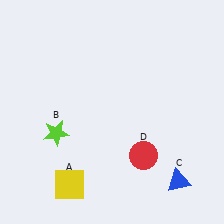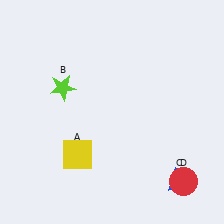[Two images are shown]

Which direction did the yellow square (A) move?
The yellow square (A) moved up.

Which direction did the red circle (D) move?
The red circle (D) moved right.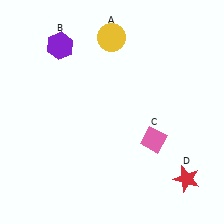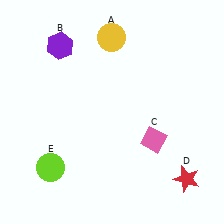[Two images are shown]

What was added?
A lime circle (E) was added in Image 2.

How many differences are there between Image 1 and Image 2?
There is 1 difference between the two images.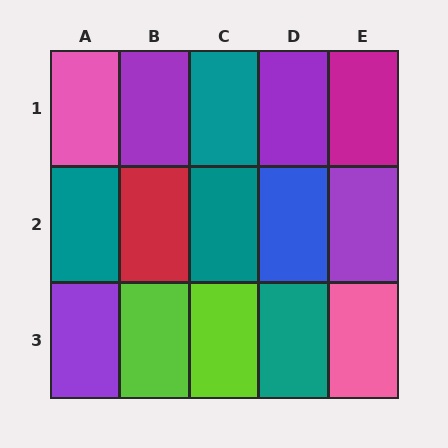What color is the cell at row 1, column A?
Pink.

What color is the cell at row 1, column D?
Purple.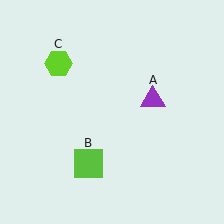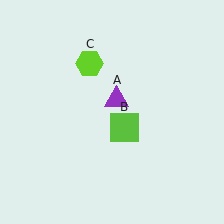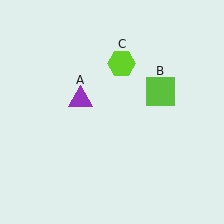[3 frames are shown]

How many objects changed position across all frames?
3 objects changed position: purple triangle (object A), lime square (object B), lime hexagon (object C).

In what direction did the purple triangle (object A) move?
The purple triangle (object A) moved left.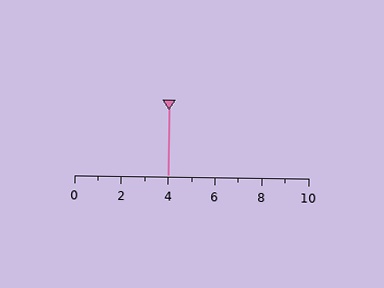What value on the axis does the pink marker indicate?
The marker indicates approximately 4.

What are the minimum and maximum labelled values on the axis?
The axis runs from 0 to 10.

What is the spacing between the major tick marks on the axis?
The major ticks are spaced 2 apart.